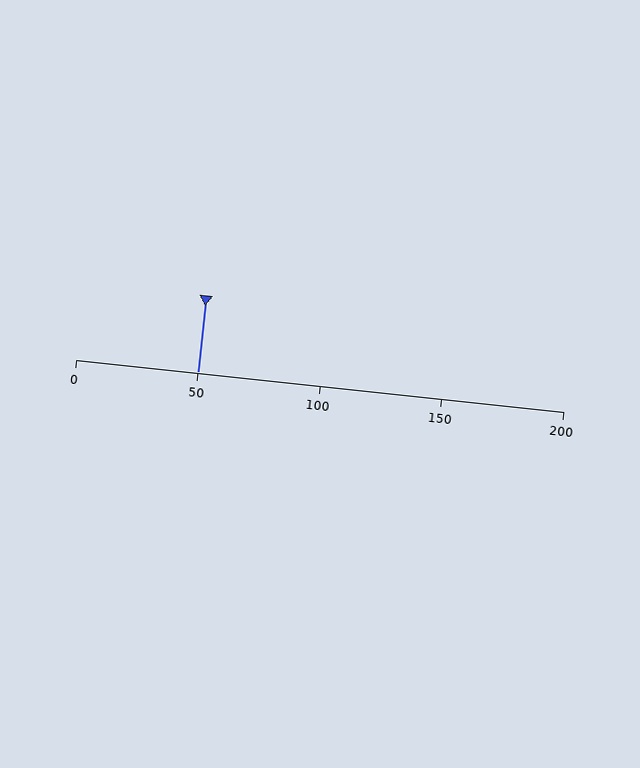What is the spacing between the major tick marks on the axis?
The major ticks are spaced 50 apart.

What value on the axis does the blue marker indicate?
The marker indicates approximately 50.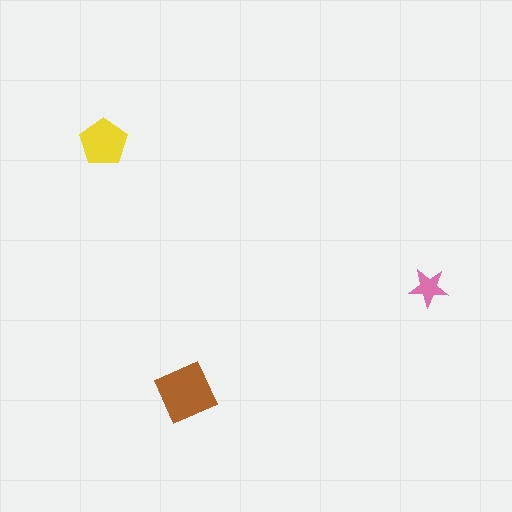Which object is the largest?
The brown square.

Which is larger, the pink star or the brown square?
The brown square.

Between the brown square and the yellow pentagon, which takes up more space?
The brown square.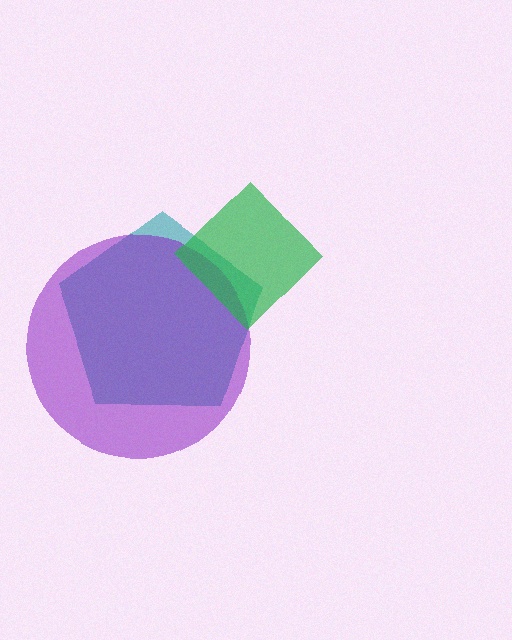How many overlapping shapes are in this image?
There are 3 overlapping shapes in the image.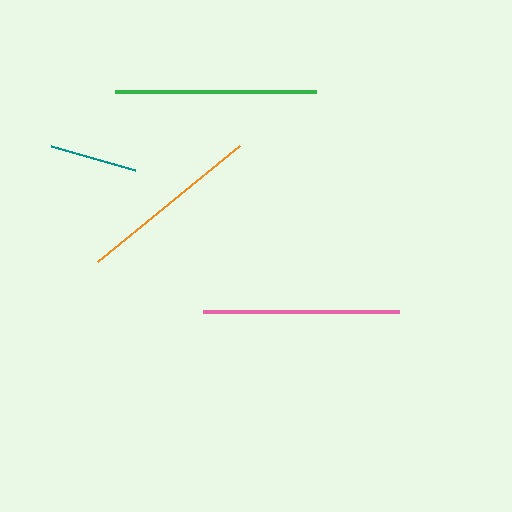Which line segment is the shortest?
The teal line is the shortest at approximately 87 pixels.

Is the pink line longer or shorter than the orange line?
The pink line is longer than the orange line.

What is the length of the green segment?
The green segment is approximately 201 pixels long.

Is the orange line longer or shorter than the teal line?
The orange line is longer than the teal line.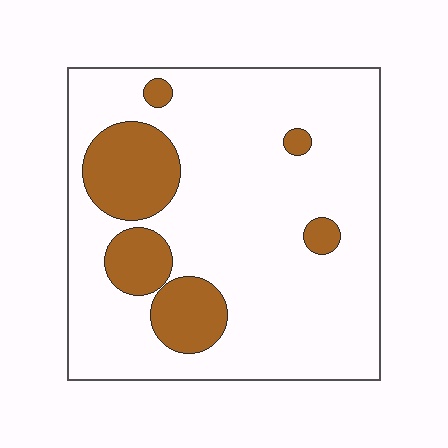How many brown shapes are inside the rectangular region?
6.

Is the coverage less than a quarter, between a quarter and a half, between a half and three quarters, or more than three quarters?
Less than a quarter.